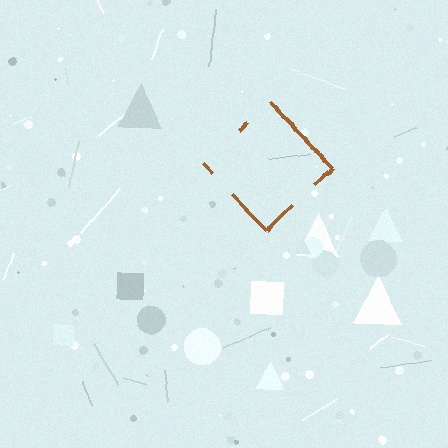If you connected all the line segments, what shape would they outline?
They would outline a diamond.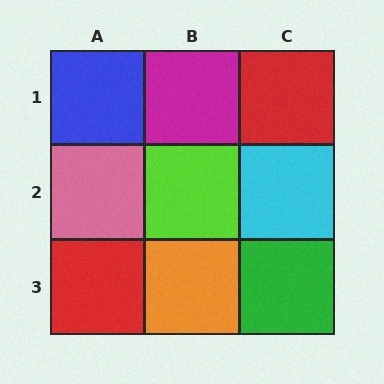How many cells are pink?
1 cell is pink.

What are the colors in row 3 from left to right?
Red, orange, green.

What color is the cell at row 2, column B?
Lime.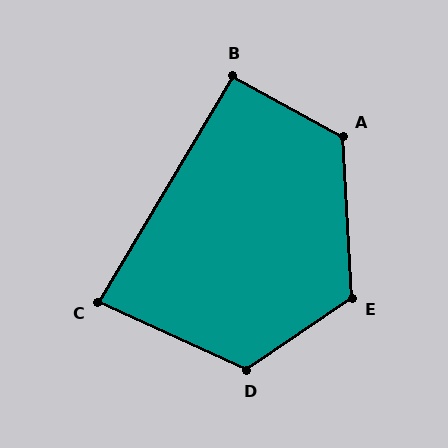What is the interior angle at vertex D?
Approximately 121 degrees (obtuse).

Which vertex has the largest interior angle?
A, at approximately 121 degrees.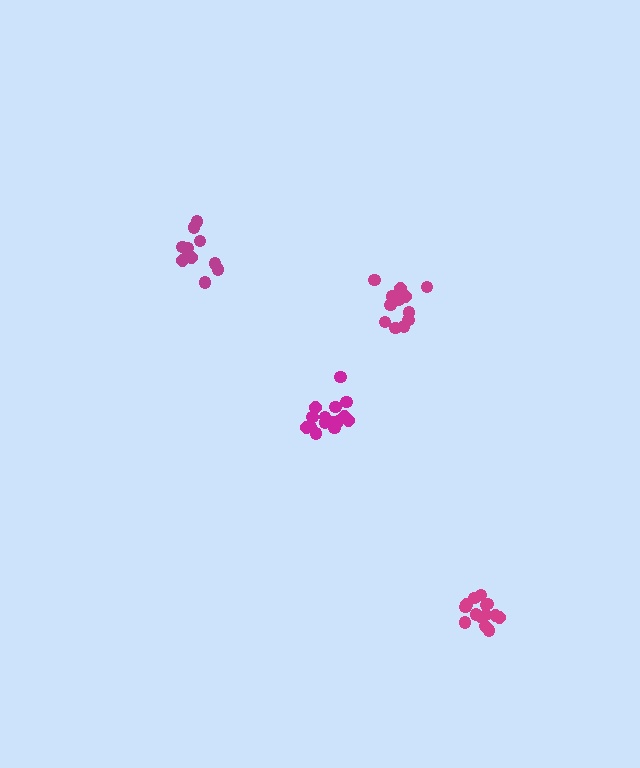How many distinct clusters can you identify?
There are 4 distinct clusters.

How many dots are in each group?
Group 1: 15 dots, Group 2: 15 dots, Group 3: 11 dots, Group 4: 12 dots (53 total).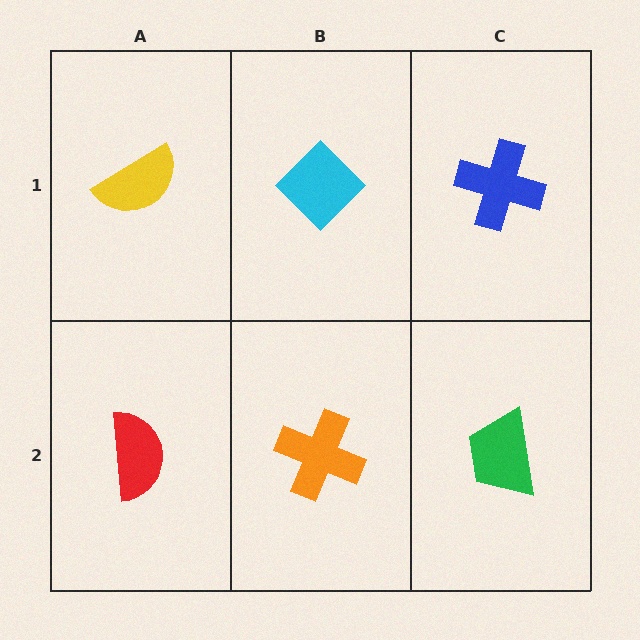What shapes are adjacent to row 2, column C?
A blue cross (row 1, column C), an orange cross (row 2, column B).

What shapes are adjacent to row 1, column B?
An orange cross (row 2, column B), a yellow semicircle (row 1, column A), a blue cross (row 1, column C).